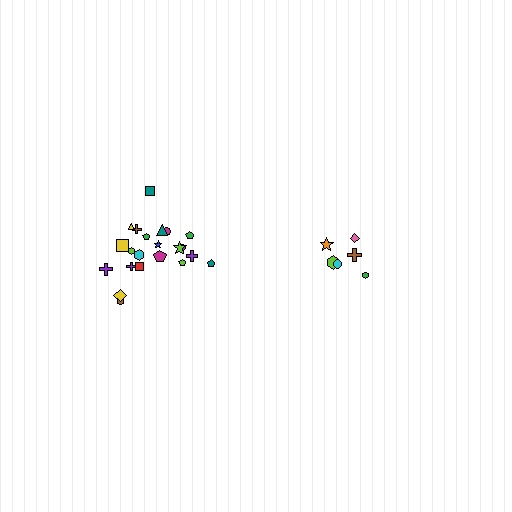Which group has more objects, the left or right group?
The left group.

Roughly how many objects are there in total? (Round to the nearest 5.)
Roughly 30 objects in total.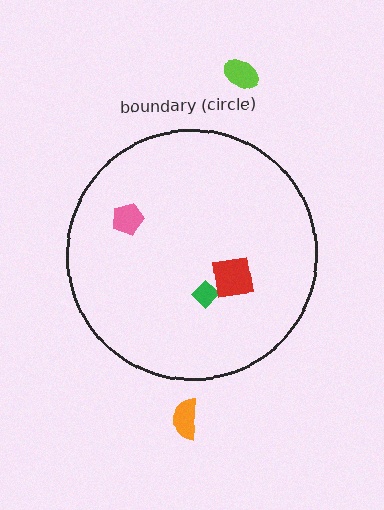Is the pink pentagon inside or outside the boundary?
Inside.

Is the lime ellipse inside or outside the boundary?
Outside.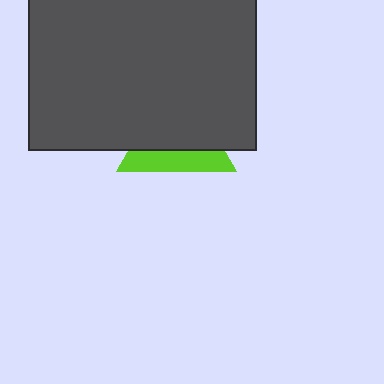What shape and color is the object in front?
The object in front is a dark gray rectangle.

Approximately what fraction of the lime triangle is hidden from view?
Roughly 66% of the lime triangle is hidden behind the dark gray rectangle.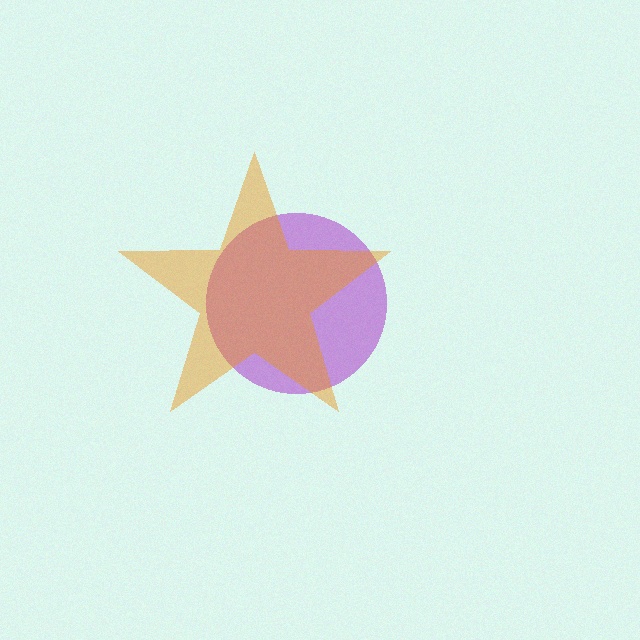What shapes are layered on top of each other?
The layered shapes are: a purple circle, an orange star.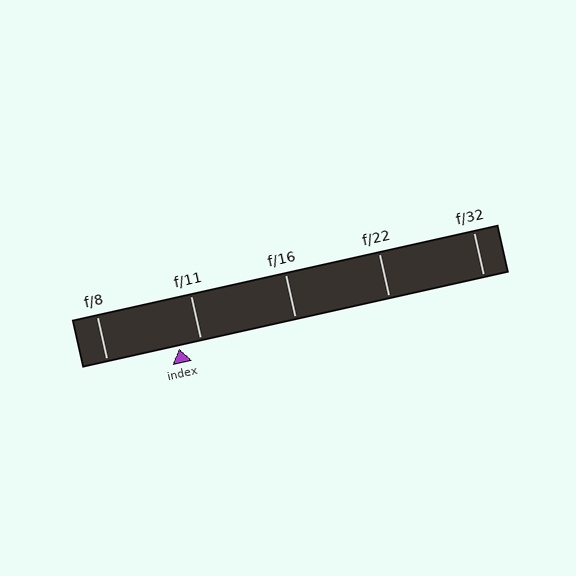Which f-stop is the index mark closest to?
The index mark is closest to f/11.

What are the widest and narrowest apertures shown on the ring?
The widest aperture shown is f/8 and the narrowest is f/32.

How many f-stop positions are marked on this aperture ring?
There are 5 f-stop positions marked.